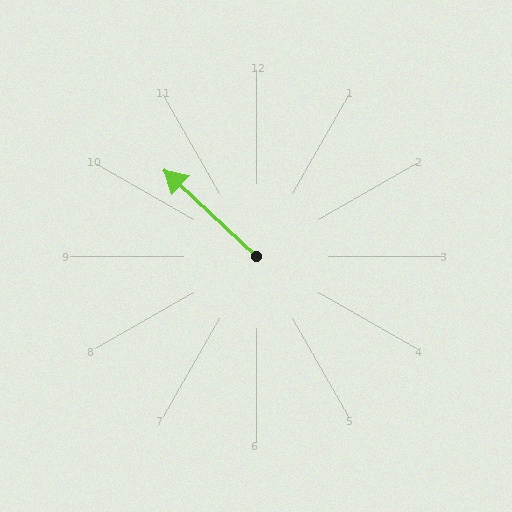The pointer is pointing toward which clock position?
Roughly 10 o'clock.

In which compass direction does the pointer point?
Northwest.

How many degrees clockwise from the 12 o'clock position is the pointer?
Approximately 313 degrees.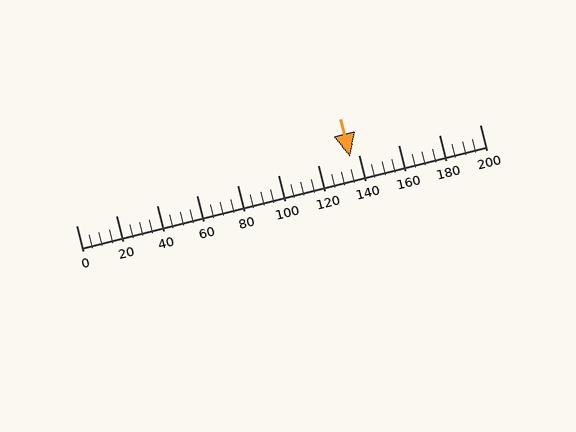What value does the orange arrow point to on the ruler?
The orange arrow points to approximately 136.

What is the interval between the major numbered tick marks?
The major tick marks are spaced 20 units apart.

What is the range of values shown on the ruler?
The ruler shows values from 0 to 200.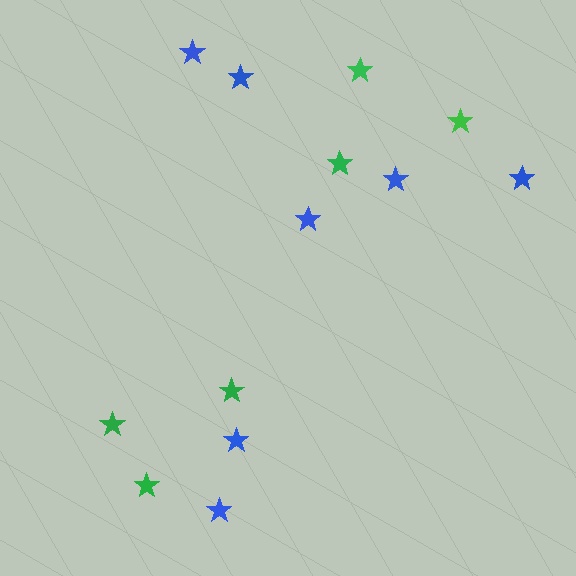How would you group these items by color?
There are 2 groups: one group of blue stars (7) and one group of green stars (6).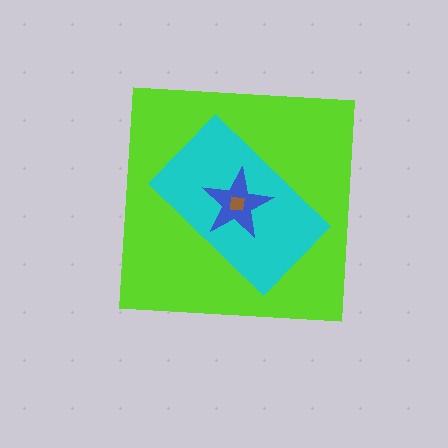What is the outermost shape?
The lime square.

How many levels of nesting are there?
4.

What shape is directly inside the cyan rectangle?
The blue star.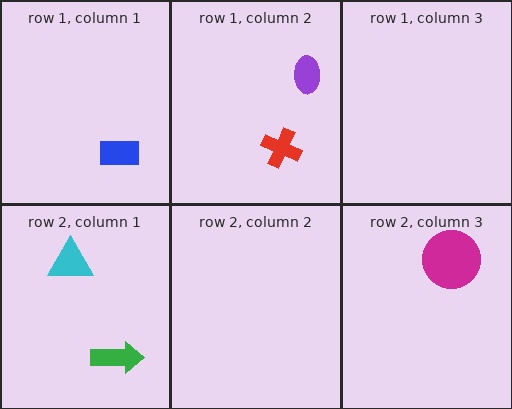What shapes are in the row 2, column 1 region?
The green arrow, the cyan triangle.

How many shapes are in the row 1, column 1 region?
1.